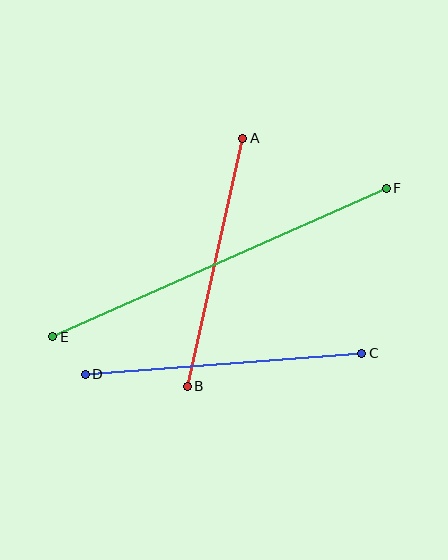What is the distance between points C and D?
The distance is approximately 278 pixels.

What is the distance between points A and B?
The distance is approximately 254 pixels.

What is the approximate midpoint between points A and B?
The midpoint is at approximately (215, 262) pixels.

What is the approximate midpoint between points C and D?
The midpoint is at approximately (224, 364) pixels.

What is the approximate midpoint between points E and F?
The midpoint is at approximately (219, 263) pixels.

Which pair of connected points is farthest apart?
Points E and F are farthest apart.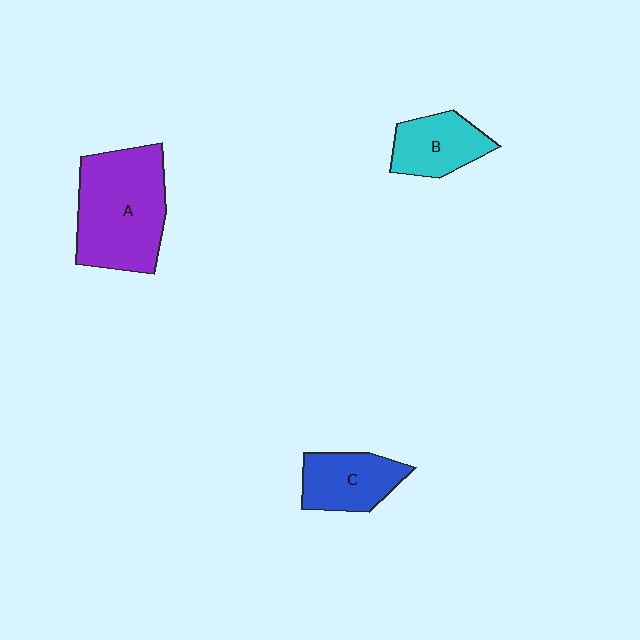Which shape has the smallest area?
Shape B (cyan).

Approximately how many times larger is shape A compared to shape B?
Approximately 2.0 times.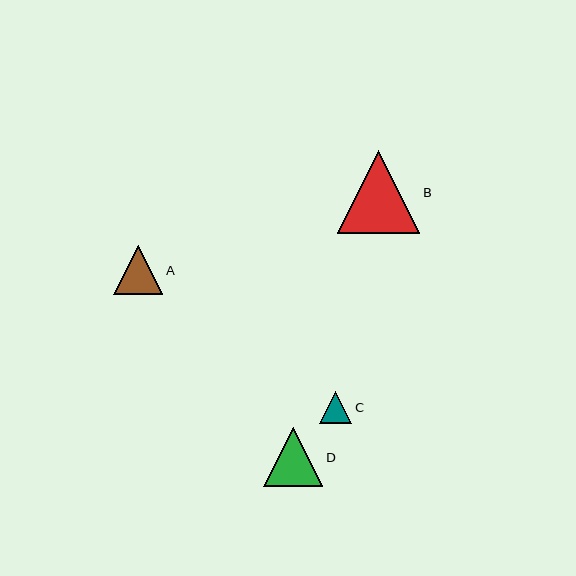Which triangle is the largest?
Triangle B is the largest with a size of approximately 82 pixels.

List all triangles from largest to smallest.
From largest to smallest: B, D, A, C.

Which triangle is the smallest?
Triangle C is the smallest with a size of approximately 32 pixels.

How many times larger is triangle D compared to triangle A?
Triangle D is approximately 1.2 times the size of triangle A.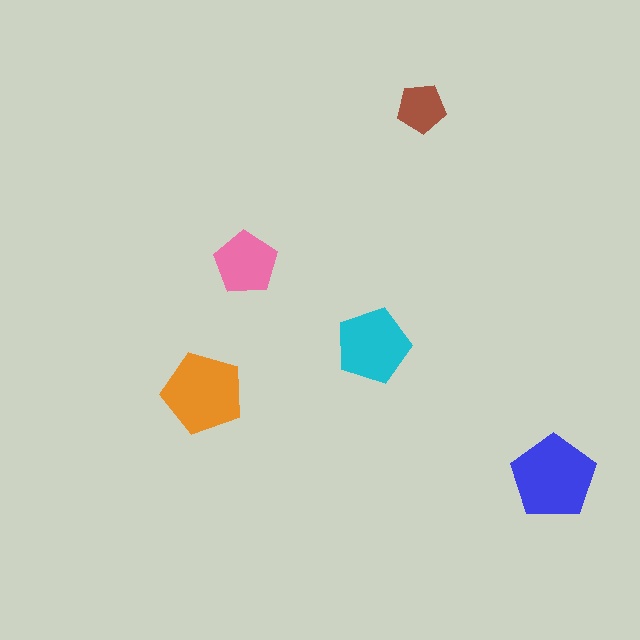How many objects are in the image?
There are 5 objects in the image.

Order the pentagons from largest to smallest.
the blue one, the orange one, the cyan one, the pink one, the brown one.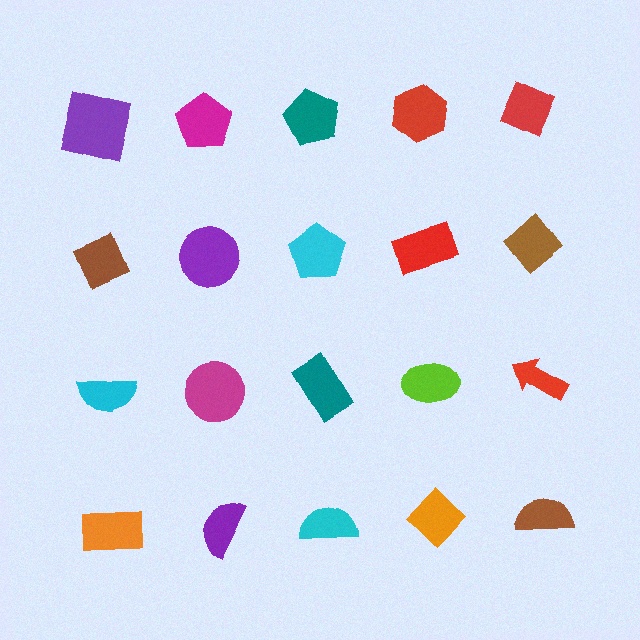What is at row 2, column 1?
A brown diamond.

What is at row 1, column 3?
A teal pentagon.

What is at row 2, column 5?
A brown diamond.